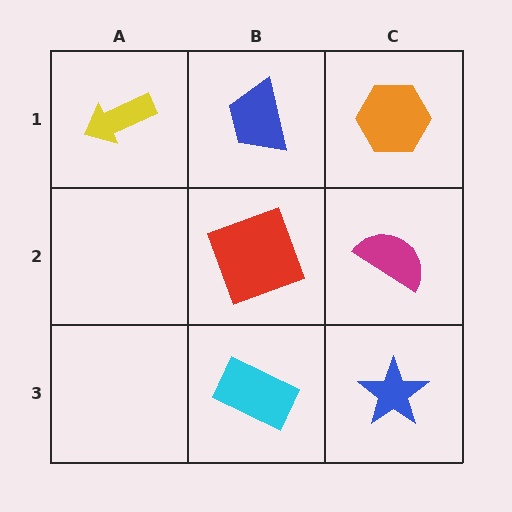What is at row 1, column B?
A blue trapezoid.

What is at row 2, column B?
A red square.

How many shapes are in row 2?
2 shapes.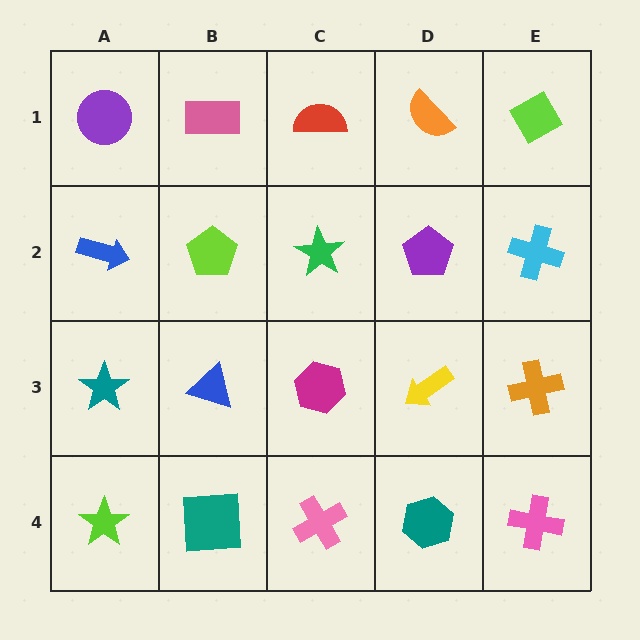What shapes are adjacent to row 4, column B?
A blue triangle (row 3, column B), a lime star (row 4, column A), a pink cross (row 4, column C).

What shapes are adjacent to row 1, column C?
A green star (row 2, column C), a pink rectangle (row 1, column B), an orange semicircle (row 1, column D).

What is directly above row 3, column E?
A cyan cross.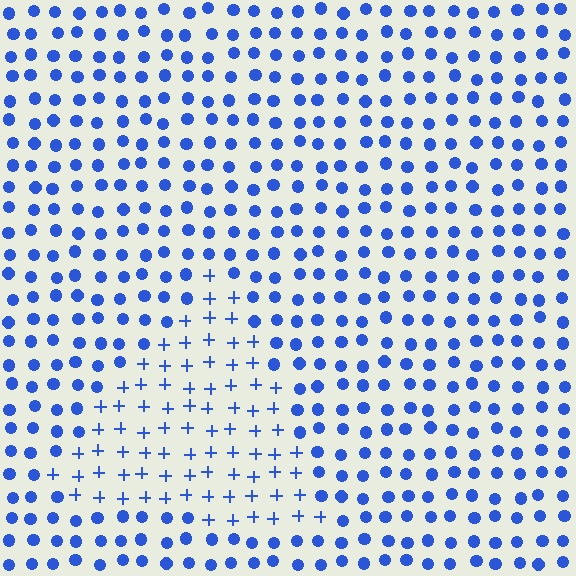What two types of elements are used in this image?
The image uses plus signs inside the triangle region and circles outside it.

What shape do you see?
I see a triangle.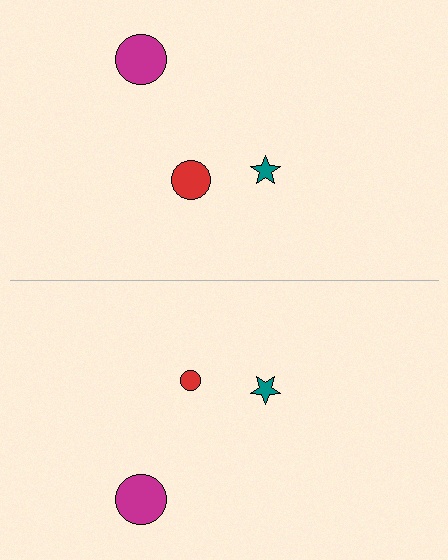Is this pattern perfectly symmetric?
No, the pattern is not perfectly symmetric. The red circle on the bottom side has a different size than its mirror counterpart.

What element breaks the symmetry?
The red circle on the bottom side has a different size than its mirror counterpart.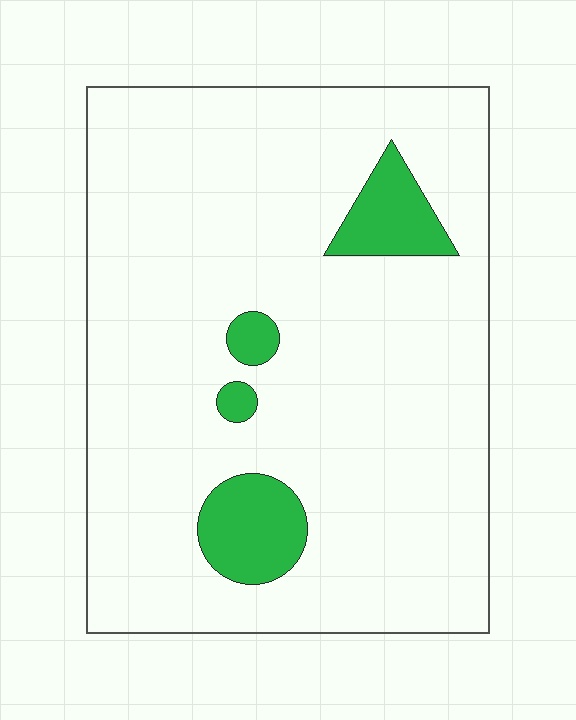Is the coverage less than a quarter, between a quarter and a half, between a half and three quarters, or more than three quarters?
Less than a quarter.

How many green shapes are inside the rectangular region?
4.